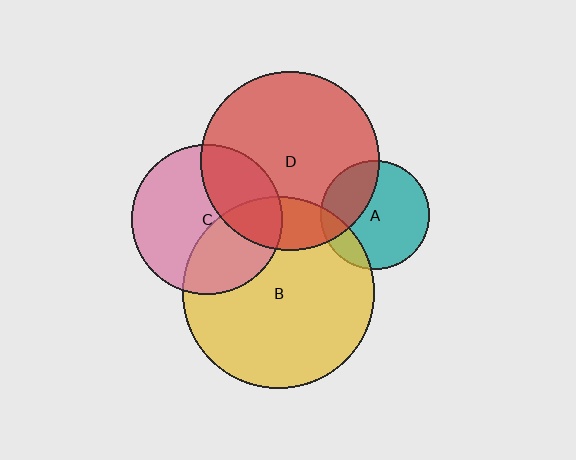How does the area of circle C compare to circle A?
Approximately 1.9 times.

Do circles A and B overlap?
Yes.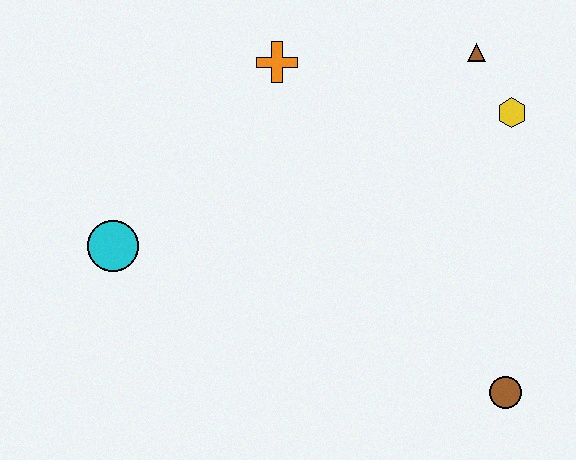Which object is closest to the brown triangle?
The yellow hexagon is closest to the brown triangle.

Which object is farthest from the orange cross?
The brown circle is farthest from the orange cross.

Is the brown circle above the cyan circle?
No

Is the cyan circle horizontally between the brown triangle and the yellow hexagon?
No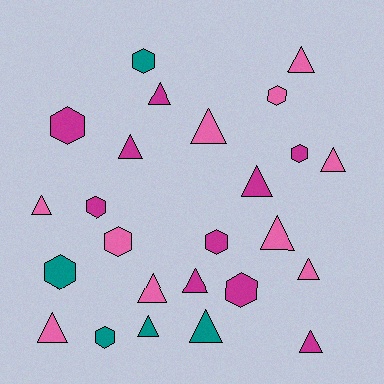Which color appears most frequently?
Pink, with 10 objects.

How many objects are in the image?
There are 25 objects.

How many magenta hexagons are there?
There are 5 magenta hexagons.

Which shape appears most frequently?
Triangle, with 15 objects.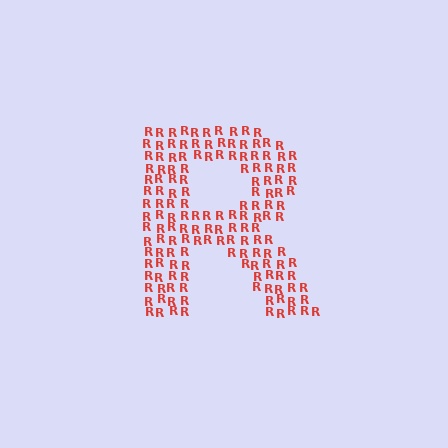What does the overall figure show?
The overall figure shows the letter R.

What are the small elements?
The small elements are letter R's.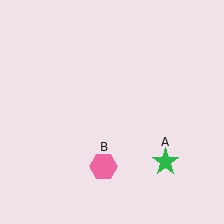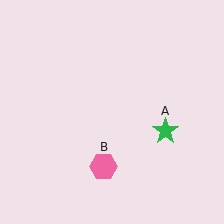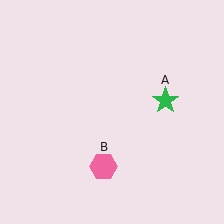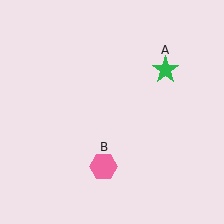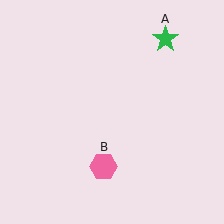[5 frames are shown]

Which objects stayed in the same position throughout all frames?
Pink hexagon (object B) remained stationary.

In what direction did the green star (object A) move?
The green star (object A) moved up.